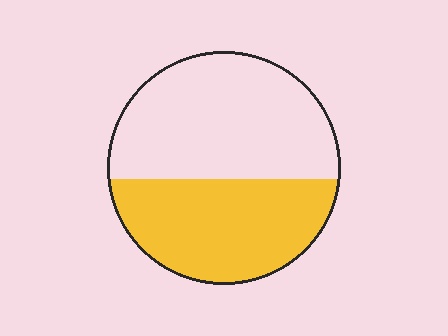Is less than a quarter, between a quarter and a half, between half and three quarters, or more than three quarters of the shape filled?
Between a quarter and a half.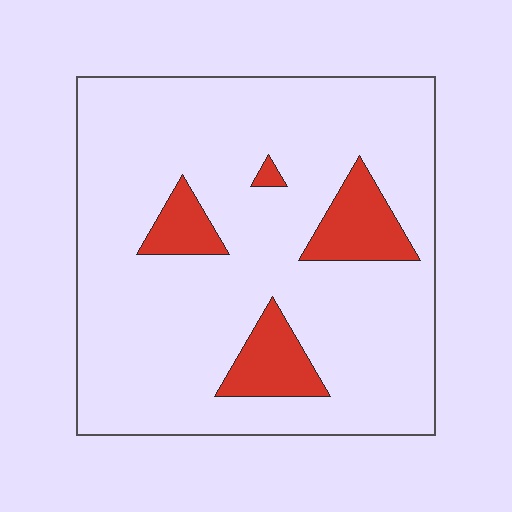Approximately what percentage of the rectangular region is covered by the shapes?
Approximately 15%.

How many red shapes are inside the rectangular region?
4.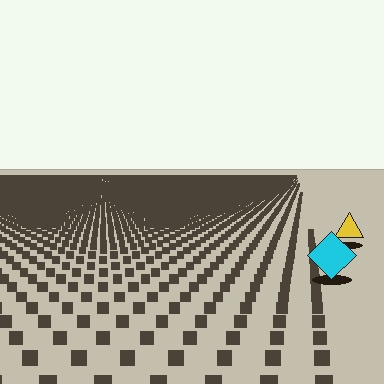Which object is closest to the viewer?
The cyan diamond is closest. The texture marks near it are larger and more spread out.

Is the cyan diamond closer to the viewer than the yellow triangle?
Yes. The cyan diamond is closer — you can tell from the texture gradient: the ground texture is coarser near it.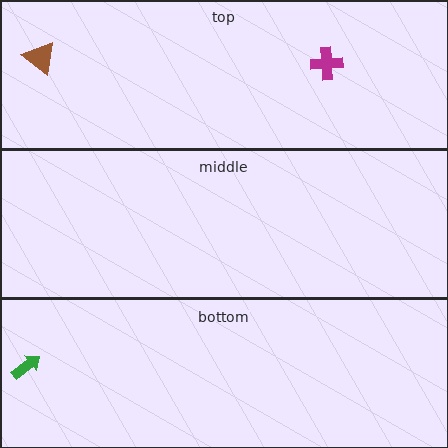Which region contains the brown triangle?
The top region.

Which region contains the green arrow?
The bottom region.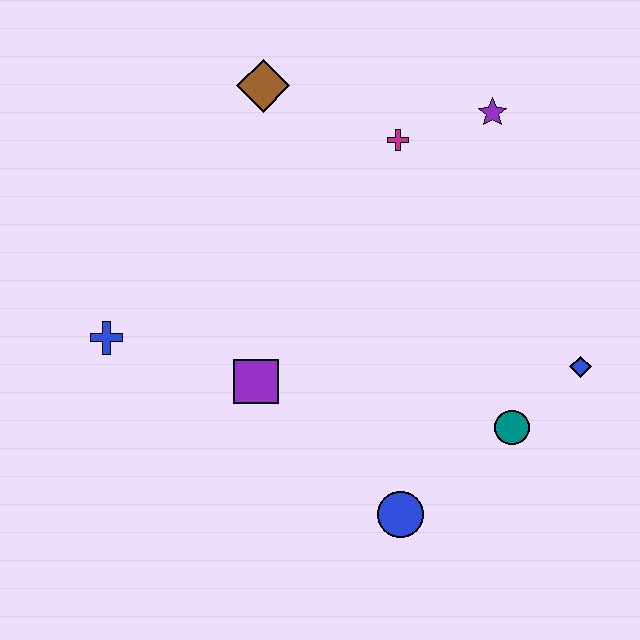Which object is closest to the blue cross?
The purple square is closest to the blue cross.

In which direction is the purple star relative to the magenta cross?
The purple star is to the right of the magenta cross.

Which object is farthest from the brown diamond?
The blue circle is farthest from the brown diamond.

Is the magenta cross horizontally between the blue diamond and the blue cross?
Yes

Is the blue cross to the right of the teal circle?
No